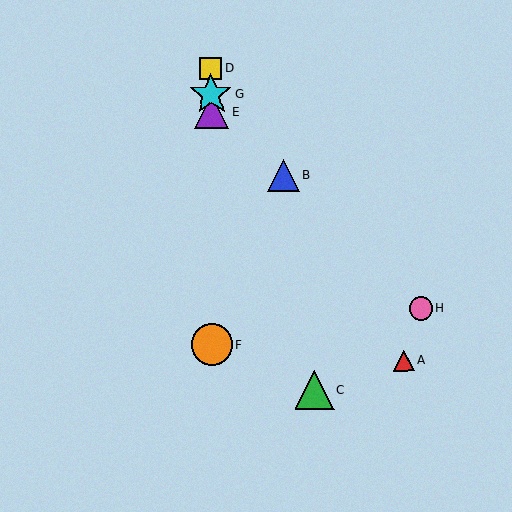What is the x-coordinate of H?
Object H is at x≈421.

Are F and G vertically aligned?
Yes, both are at x≈212.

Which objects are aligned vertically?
Objects D, E, F, G are aligned vertically.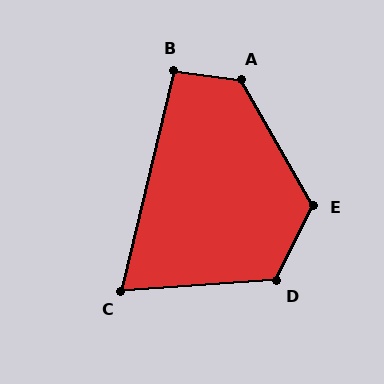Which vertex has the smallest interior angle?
C, at approximately 73 degrees.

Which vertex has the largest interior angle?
A, at approximately 127 degrees.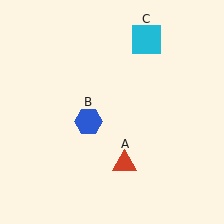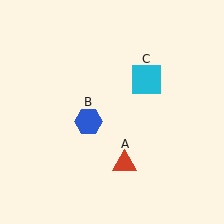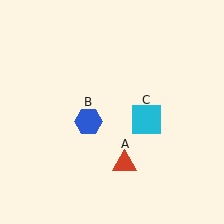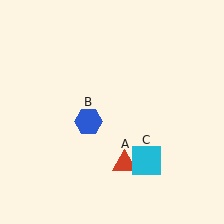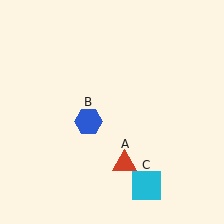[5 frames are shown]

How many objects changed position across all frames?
1 object changed position: cyan square (object C).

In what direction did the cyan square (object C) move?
The cyan square (object C) moved down.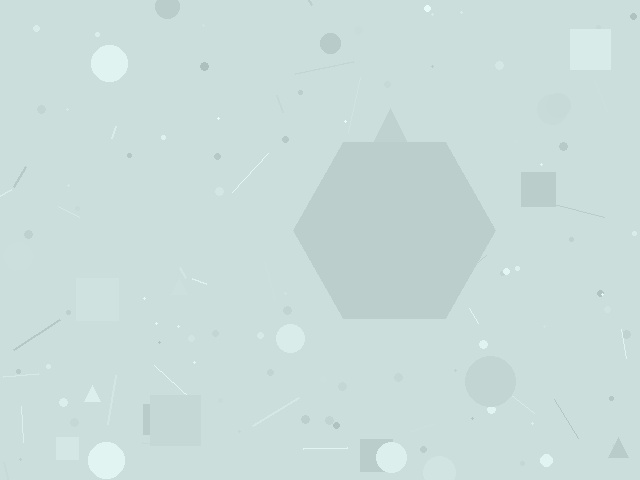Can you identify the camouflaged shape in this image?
The camouflaged shape is a hexagon.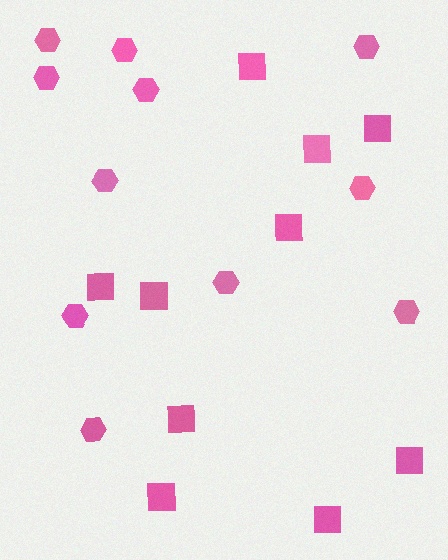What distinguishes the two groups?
There are 2 groups: one group of squares (10) and one group of hexagons (11).